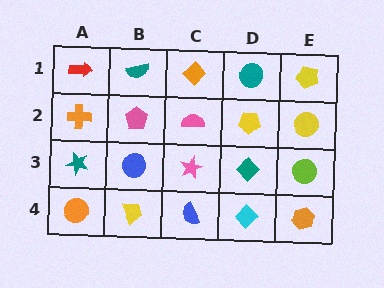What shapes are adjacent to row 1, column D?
A yellow pentagon (row 2, column D), an orange diamond (row 1, column C), a yellow pentagon (row 1, column E).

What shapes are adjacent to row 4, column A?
A teal star (row 3, column A), a yellow trapezoid (row 4, column B).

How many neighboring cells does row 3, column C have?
4.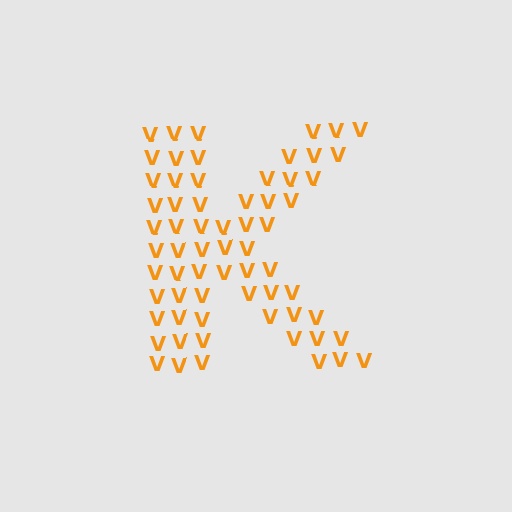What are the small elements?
The small elements are letter V's.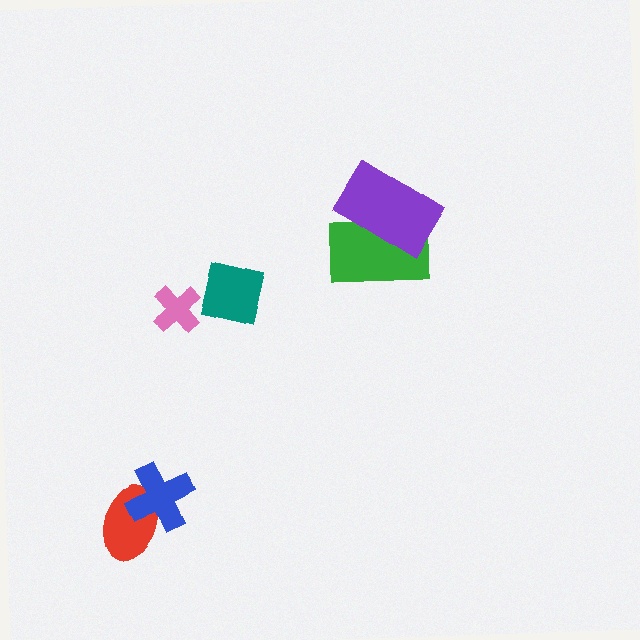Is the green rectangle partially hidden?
Yes, it is partially covered by another shape.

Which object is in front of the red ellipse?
The blue cross is in front of the red ellipse.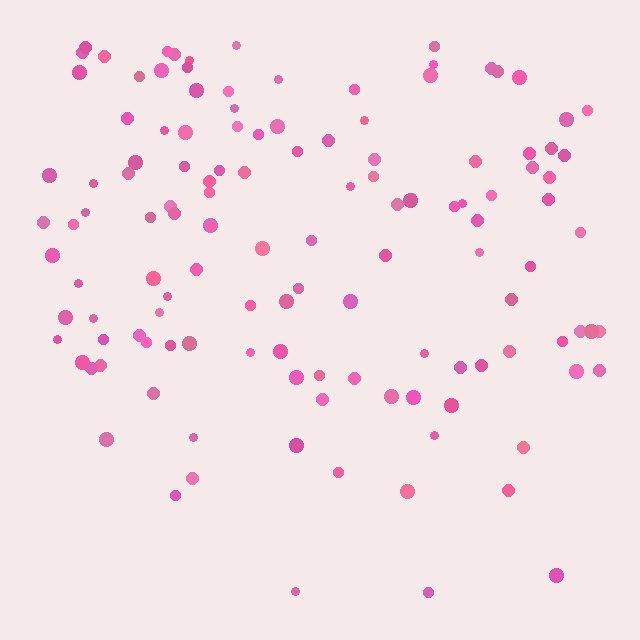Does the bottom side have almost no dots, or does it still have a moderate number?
Still a moderate number, just noticeably fewer than the top.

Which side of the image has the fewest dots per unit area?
The bottom.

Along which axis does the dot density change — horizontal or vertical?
Vertical.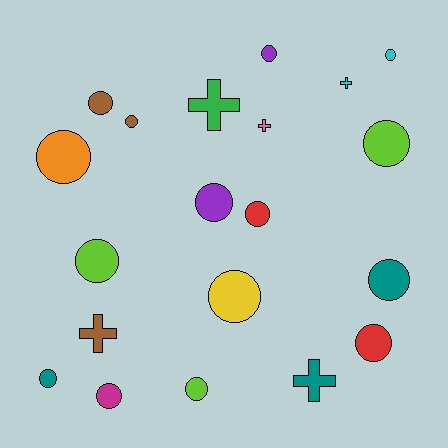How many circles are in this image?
There are 15 circles.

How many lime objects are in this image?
There are 3 lime objects.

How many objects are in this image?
There are 20 objects.